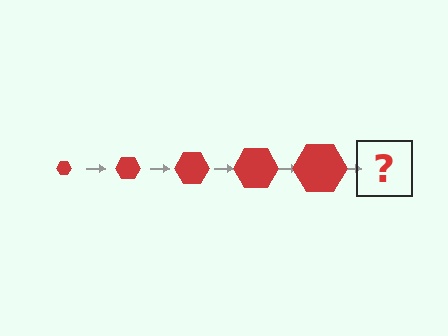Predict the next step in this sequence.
The next step is a red hexagon, larger than the previous one.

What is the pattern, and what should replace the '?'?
The pattern is that the hexagon gets progressively larger each step. The '?' should be a red hexagon, larger than the previous one.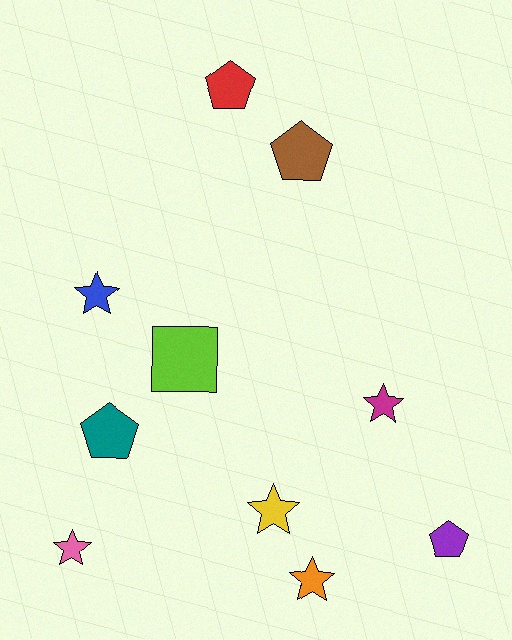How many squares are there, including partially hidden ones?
There is 1 square.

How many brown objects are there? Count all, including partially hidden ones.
There is 1 brown object.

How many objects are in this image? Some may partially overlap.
There are 10 objects.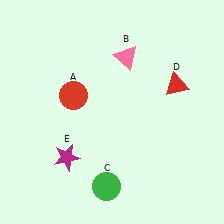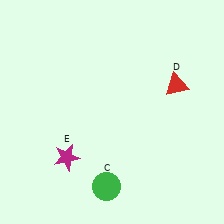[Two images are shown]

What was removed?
The pink triangle (B), the red circle (A) were removed in Image 2.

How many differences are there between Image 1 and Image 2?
There are 2 differences between the two images.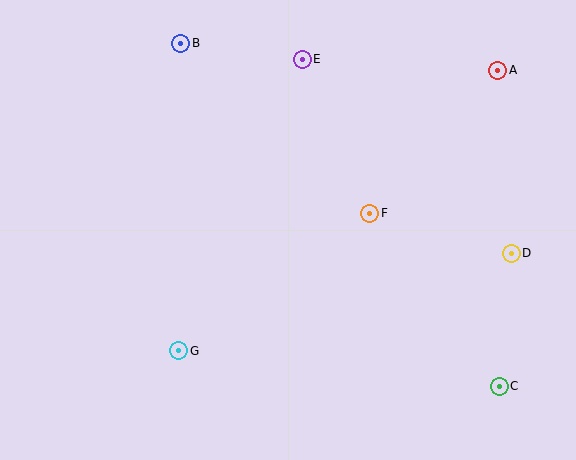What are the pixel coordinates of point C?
Point C is at (499, 386).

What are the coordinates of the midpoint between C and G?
The midpoint between C and G is at (339, 369).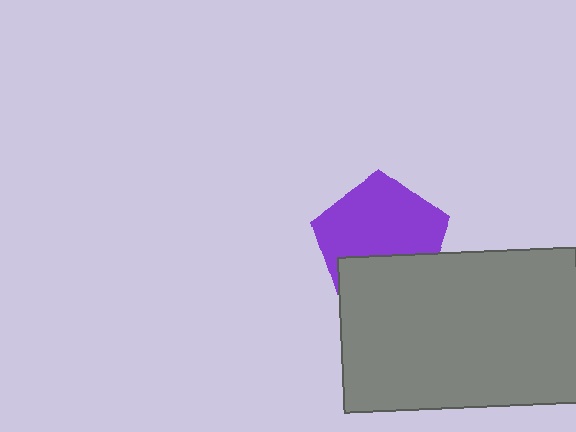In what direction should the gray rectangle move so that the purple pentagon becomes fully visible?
The gray rectangle should move down. That is the shortest direction to clear the overlap and leave the purple pentagon fully visible.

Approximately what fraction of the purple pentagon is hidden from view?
Roughly 34% of the purple pentagon is hidden behind the gray rectangle.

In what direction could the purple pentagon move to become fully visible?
The purple pentagon could move up. That would shift it out from behind the gray rectangle entirely.